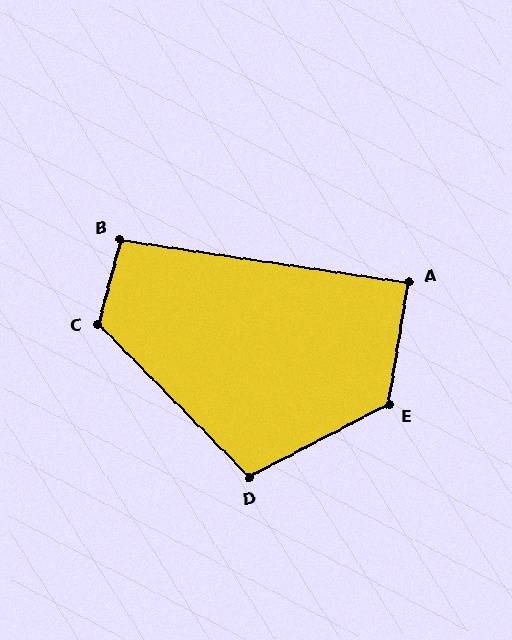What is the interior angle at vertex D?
Approximately 107 degrees (obtuse).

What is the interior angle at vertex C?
Approximately 121 degrees (obtuse).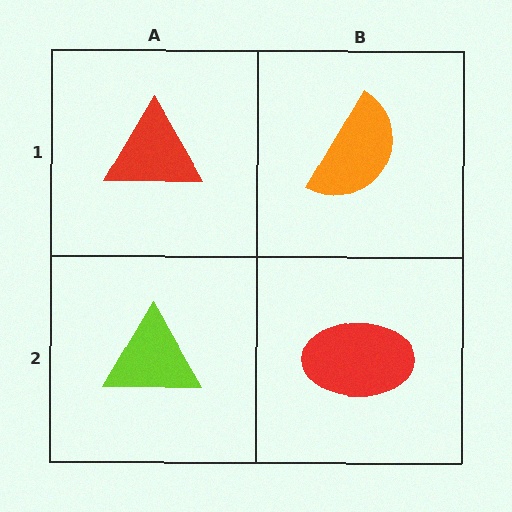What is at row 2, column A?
A lime triangle.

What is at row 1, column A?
A red triangle.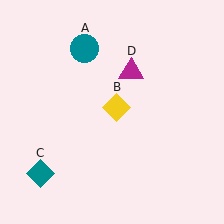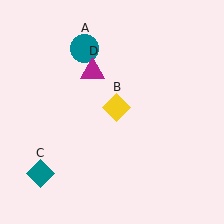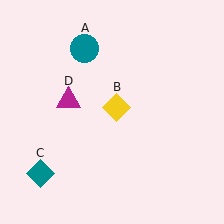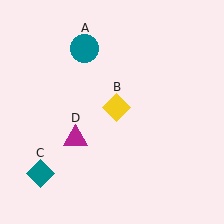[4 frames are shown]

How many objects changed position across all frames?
1 object changed position: magenta triangle (object D).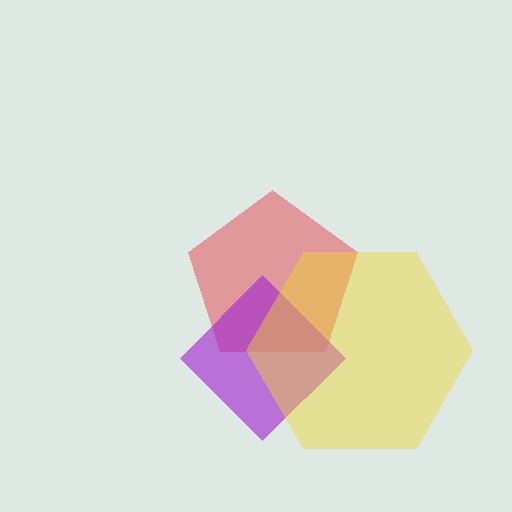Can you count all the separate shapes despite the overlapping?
Yes, there are 3 separate shapes.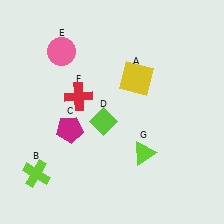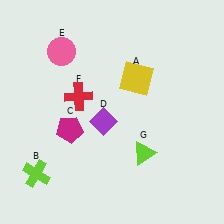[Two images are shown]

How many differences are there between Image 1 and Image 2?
There is 1 difference between the two images.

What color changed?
The diamond (D) changed from lime in Image 1 to purple in Image 2.